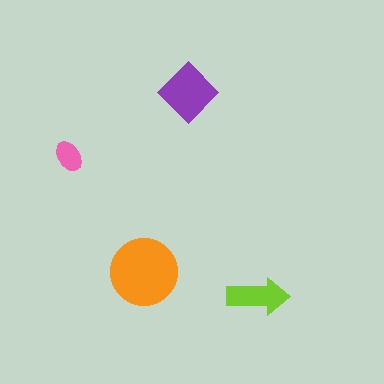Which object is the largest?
The orange circle.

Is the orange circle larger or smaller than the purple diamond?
Larger.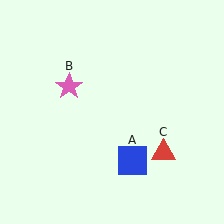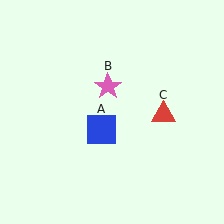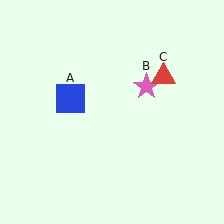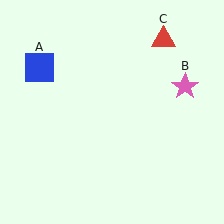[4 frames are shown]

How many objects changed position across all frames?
3 objects changed position: blue square (object A), pink star (object B), red triangle (object C).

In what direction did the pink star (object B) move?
The pink star (object B) moved right.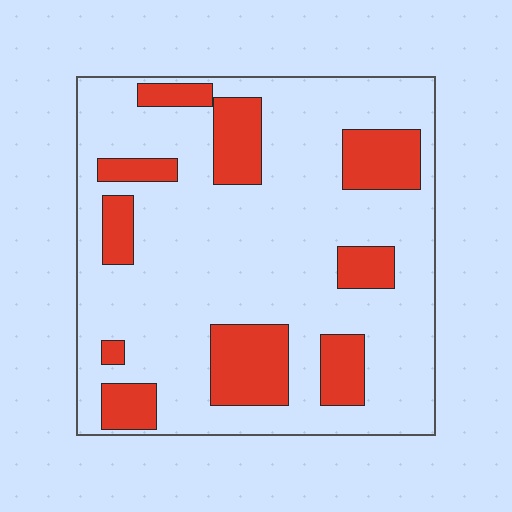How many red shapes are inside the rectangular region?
10.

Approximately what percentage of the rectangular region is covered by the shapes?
Approximately 25%.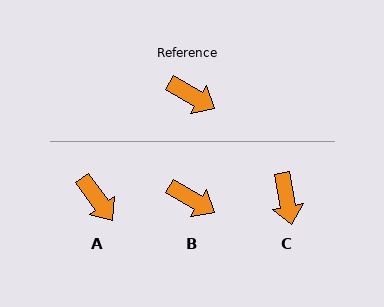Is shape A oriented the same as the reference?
No, it is off by about 24 degrees.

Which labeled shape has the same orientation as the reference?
B.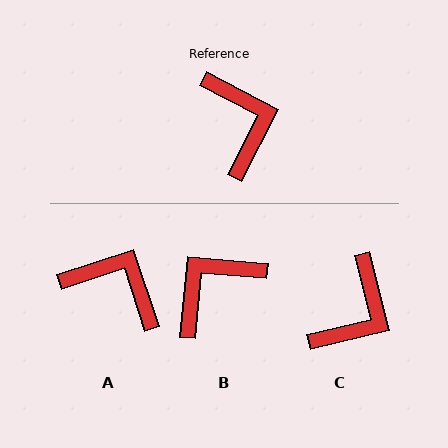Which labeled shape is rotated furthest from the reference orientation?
B, about 112 degrees away.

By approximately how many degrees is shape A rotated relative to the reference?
Approximately 45 degrees counter-clockwise.